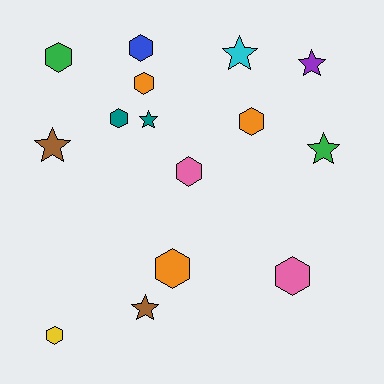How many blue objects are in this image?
There is 1 blue object.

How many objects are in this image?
There are 15 objects.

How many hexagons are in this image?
There are 9 hexagons.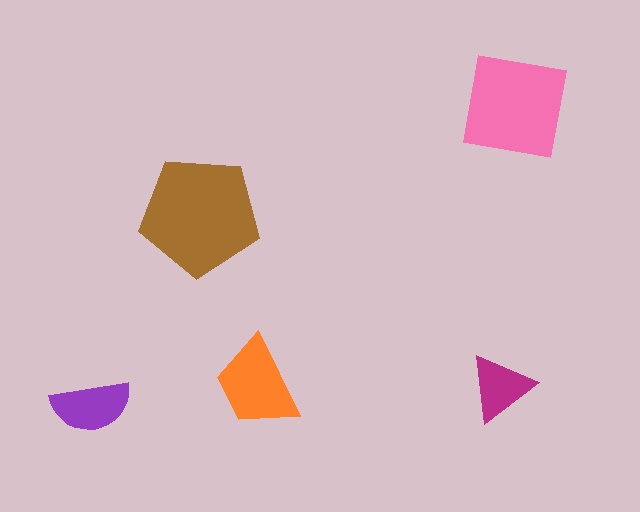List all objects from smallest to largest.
The magenta triangle, the purple semicircle, the orange trapezoid, the pink square, the brown pentagon.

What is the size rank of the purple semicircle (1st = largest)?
4th.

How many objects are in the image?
There are 5 objects in the image.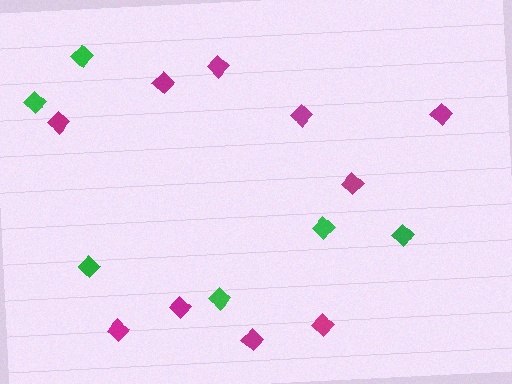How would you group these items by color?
There are 2 groups: one group of magenta diamonds (10) and one group of green diamonds (6).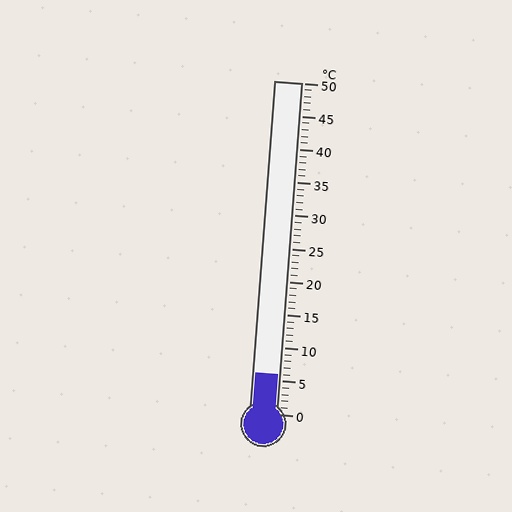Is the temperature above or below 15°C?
The temperature is below 15°C.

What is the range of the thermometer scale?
The thermometer scale ranges from 0°C to 50°C.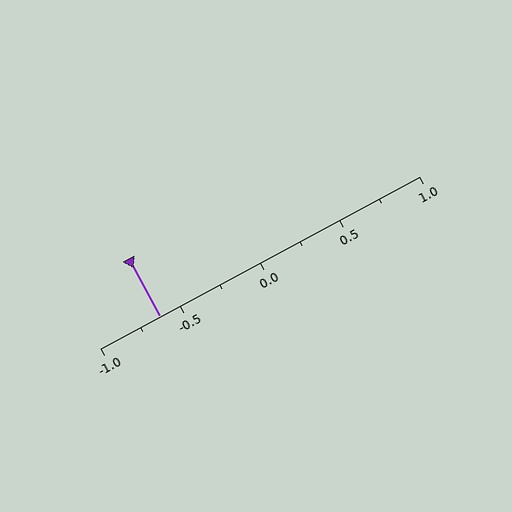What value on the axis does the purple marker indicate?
The marker indicates approximately -0.62.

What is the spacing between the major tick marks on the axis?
The major ticks are spaced 0.5 apart.